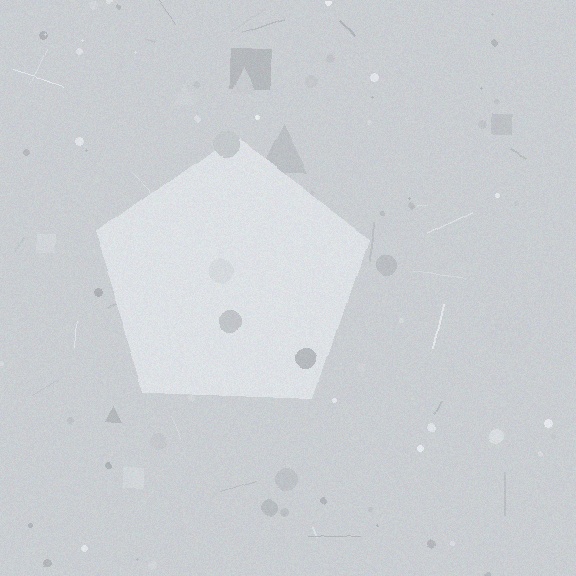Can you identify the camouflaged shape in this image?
The camouflaged shape is a pentagon.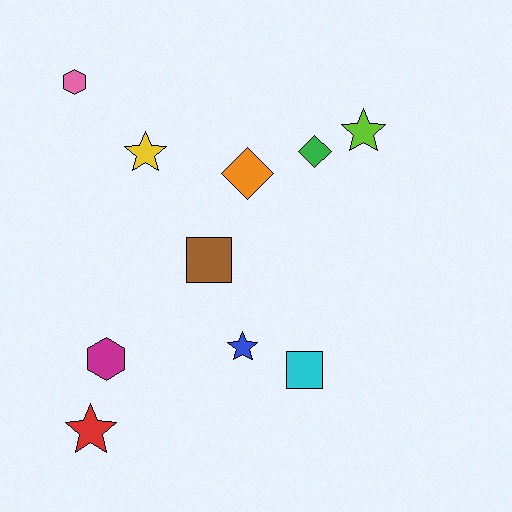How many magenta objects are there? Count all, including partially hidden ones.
There is 1 magenta object.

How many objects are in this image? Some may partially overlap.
There are 10 objects.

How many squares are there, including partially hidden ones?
There are 2 squares.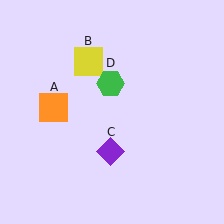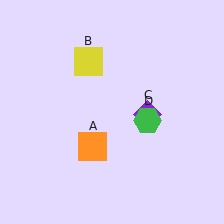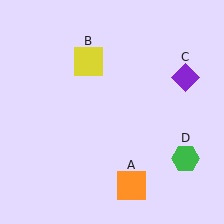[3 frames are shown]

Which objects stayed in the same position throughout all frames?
Yellow square (object B) remained stationary.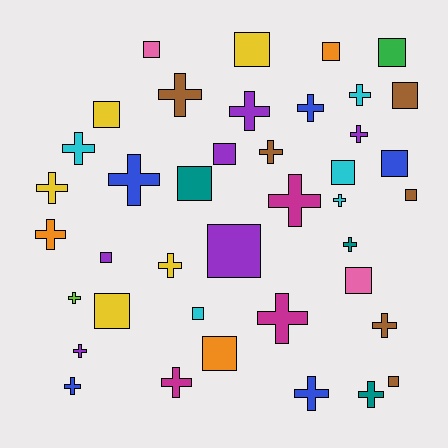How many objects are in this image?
There are 40 objects.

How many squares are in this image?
There are 18 squares.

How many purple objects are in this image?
There are 6 purple objects.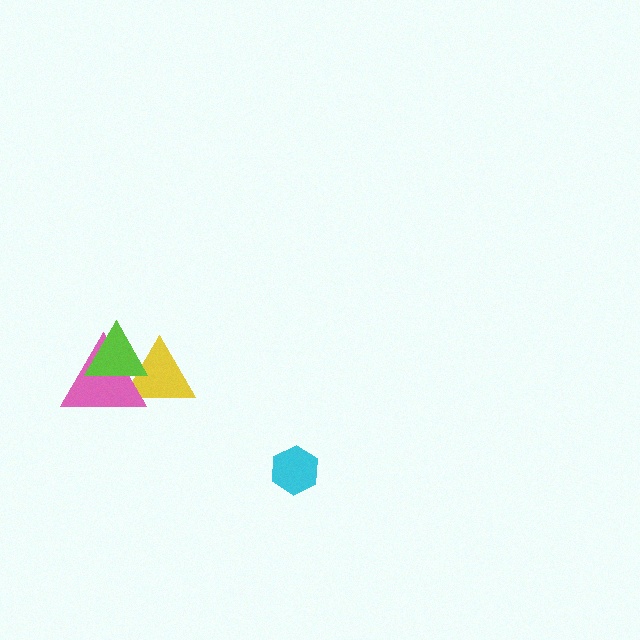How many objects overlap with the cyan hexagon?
0 objects overlap with the cyan hexagon.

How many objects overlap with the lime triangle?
2 objects overlap with the lime triangle.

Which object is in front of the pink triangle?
The lime triangle is in front of the pink triangle.